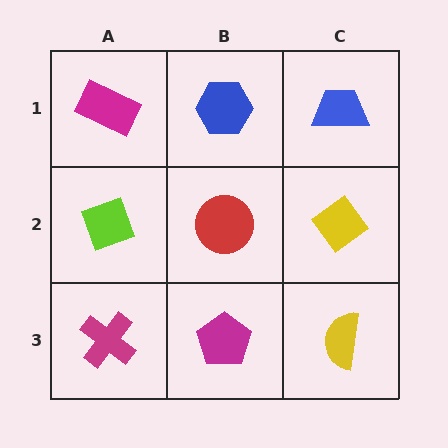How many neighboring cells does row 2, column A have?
3.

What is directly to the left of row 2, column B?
A lime diamond.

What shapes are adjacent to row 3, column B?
A red circle (row 2, column B), a magenta cross (row 3, column A), a yellow semicircle (row 3, column C).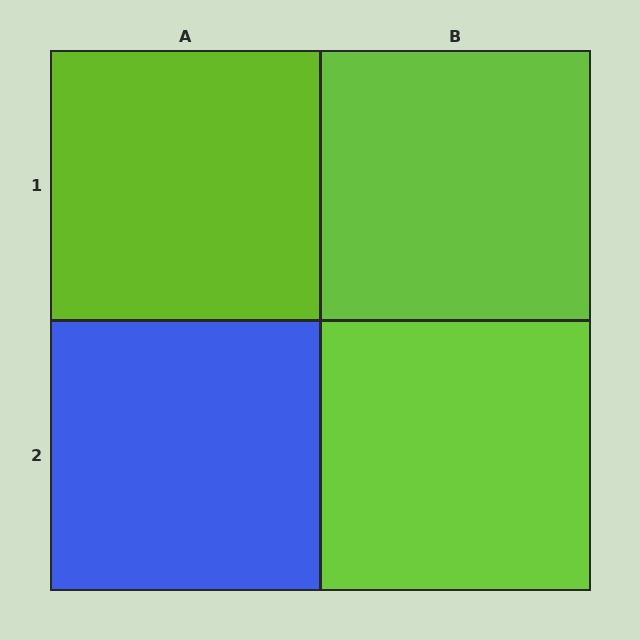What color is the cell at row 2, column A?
Blue.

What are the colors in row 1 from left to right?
Lime, lime.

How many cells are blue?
1 cell is blue.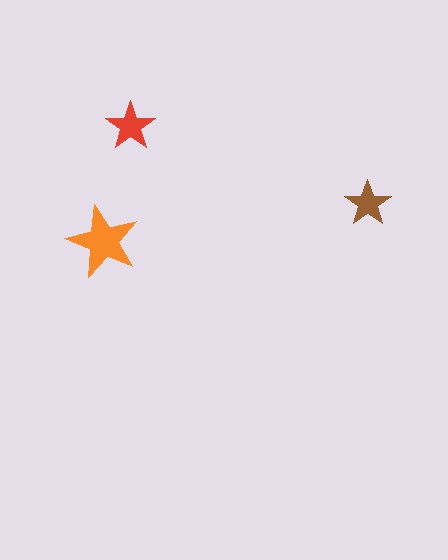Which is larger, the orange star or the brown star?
The orange one.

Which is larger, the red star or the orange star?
The orange one.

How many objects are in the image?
There are 3 objects in the image.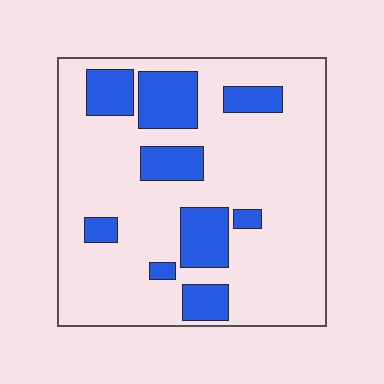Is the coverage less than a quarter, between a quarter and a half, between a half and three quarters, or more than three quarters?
Less than a quarter.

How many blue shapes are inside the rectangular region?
9.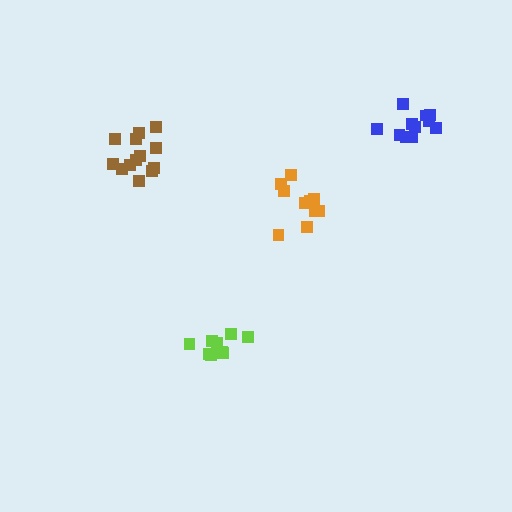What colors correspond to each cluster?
The clusters are colored: blue, orange, lime, brown.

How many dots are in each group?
Group 1: 11 dots, Group 2: 10 dots, Group 3: 9 dots, Group 4: 13 dots (43 total).